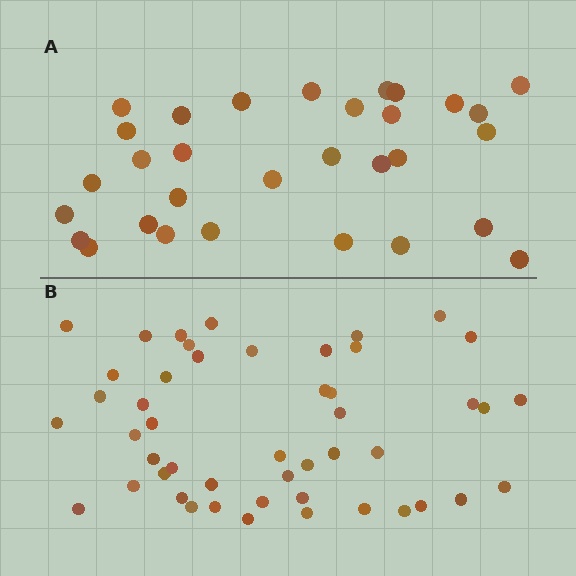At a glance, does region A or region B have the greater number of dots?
Region B (the bottom region) has more dots.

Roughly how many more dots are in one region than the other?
Region B has approximately 15 more dots than region A.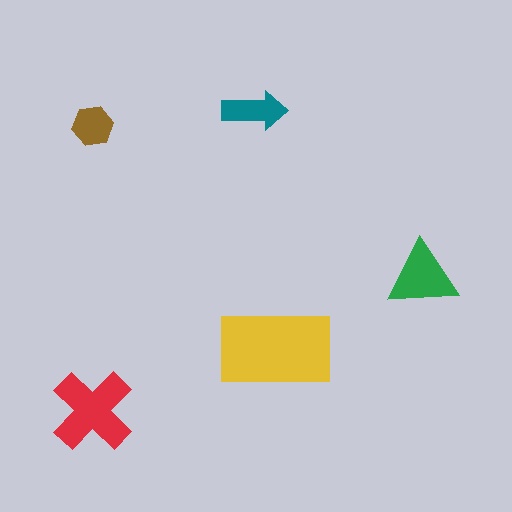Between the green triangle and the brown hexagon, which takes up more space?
The green triangle.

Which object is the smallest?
The brown hexagon.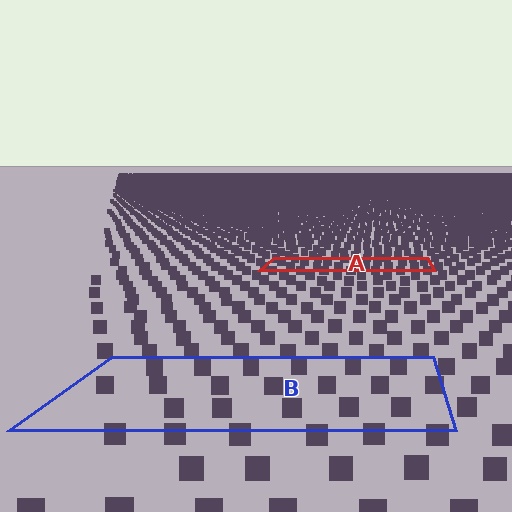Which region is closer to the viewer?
Region B is closer. The texture elements there are larger and more spread out.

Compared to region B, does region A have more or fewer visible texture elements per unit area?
Region A has more texture elements per unit area — they are packed more densely because it is farther away.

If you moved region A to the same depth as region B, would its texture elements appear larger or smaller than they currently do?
They would appear larger. At a closer depth, the same texture elements are projected at a bigger on-screen size.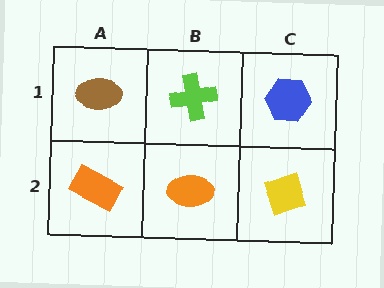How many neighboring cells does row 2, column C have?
2.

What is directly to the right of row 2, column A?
An orange ellipse.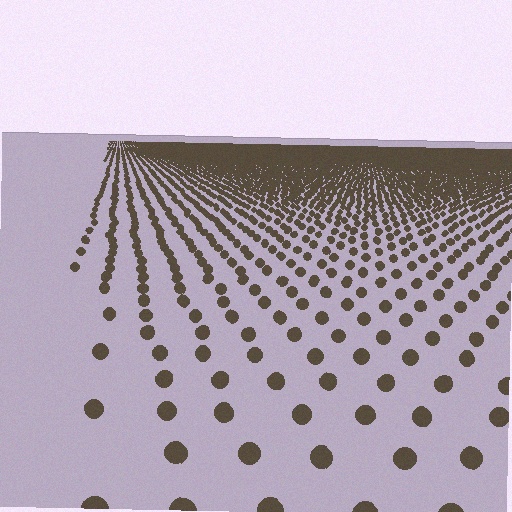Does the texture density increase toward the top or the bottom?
Density increases toward the top.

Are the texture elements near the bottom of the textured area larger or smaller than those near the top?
Larger. Near the bottom, elements are closer to the viewer and appear at a bigger on-screen size.